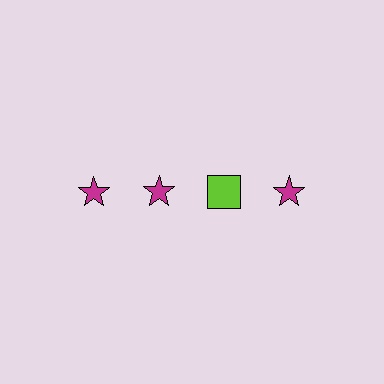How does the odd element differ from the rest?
It differs in both color (lime instead of magenta) and shape (square instead of star).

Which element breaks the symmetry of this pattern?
The lime square in the top row, center column breaks the symmetry. All other shapes are magenta stars.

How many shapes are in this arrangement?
There are 4 shapes arranged in a grid pattern.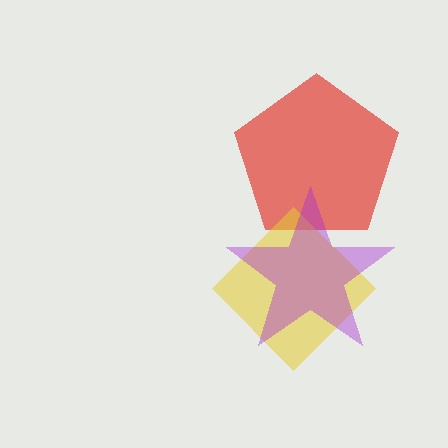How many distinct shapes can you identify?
There are 3 distinct shapes: a red pentagon, a yellow diamond, a purple star.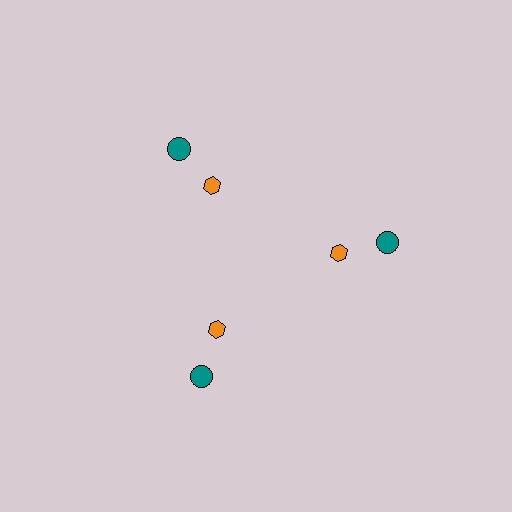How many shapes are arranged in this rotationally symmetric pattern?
There are 6 shapes, arranged in 3 groups of 2.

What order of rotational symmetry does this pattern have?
This pattern has 3-fold rotational symmetry.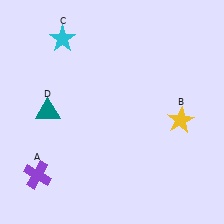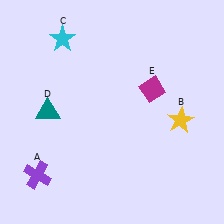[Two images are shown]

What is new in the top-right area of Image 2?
A magenta diamond (E) was added in the top-right area of Image 2.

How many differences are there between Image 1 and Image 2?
There is 1 difference between the two images.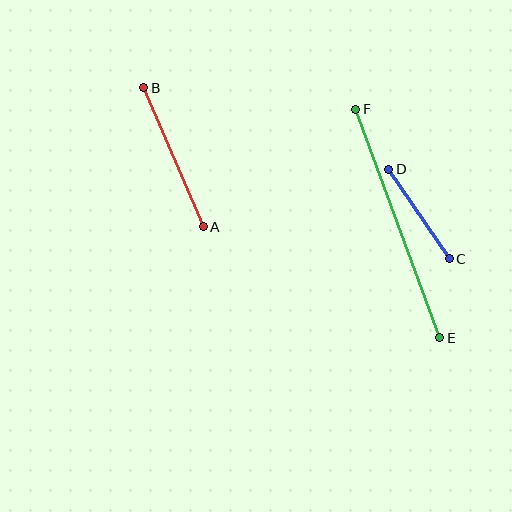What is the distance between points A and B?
The distance is approximately 152 pixels.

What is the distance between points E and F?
The distance is approximately 244 pixels.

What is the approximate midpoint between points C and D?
The midpoint is at approximately (419, 214) pixels.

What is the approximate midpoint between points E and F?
The midpoint is at approximately (398, 223) pixels.